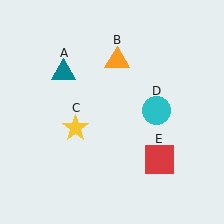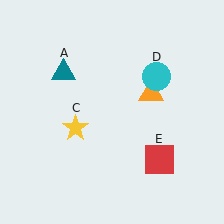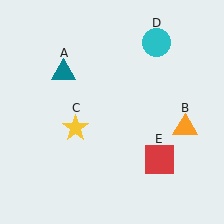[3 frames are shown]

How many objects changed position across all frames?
2 objects changed position: orange triangle (object B), cyan circle (object D).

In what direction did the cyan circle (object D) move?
The cyan circle (object D) moved up.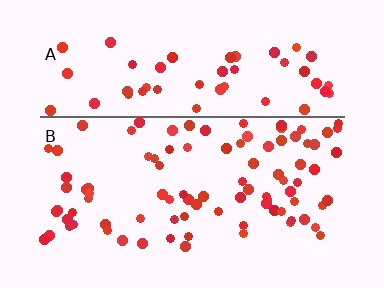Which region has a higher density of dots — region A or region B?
B (the bottom).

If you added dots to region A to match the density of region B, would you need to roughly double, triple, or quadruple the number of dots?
Approximately double.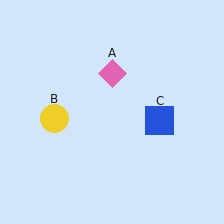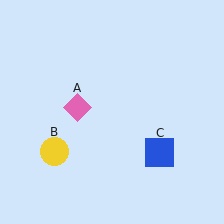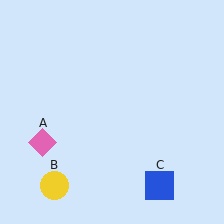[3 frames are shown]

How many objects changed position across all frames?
3 objects changed position: pink diamond (object A), yellow circle (object B), blue square (object C).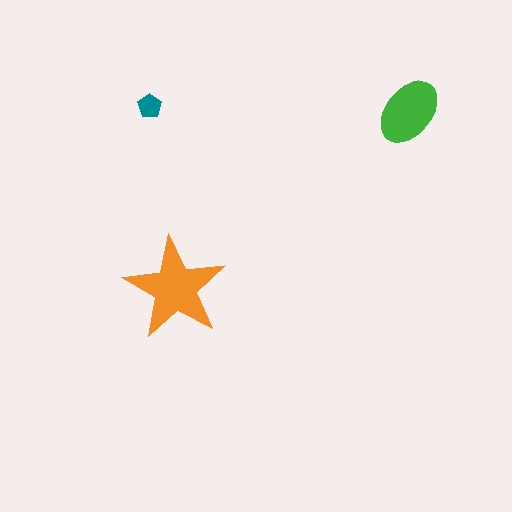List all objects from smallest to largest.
The teal pentagon, the green ellipse, the orange star.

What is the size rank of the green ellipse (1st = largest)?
2nd.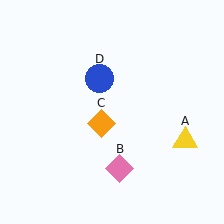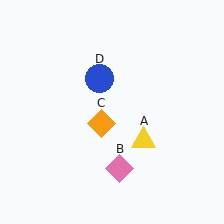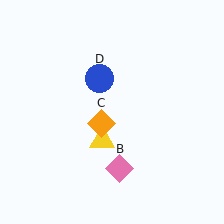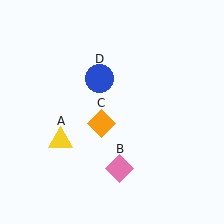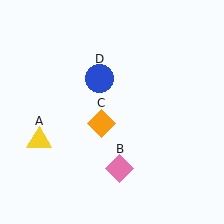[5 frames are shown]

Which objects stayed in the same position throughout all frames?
Pink diamond (object B) and orange diamond (object C) and blue circle (object D) remained stationary.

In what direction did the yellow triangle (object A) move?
The yellow triangle (object A) moved left.